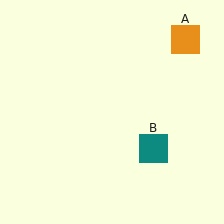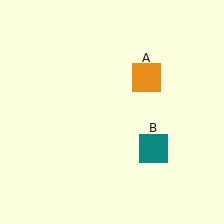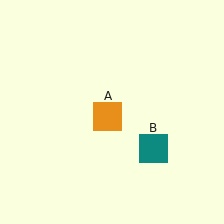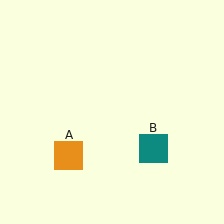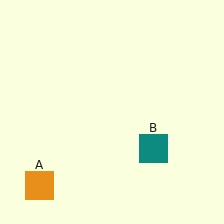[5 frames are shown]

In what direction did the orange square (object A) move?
The orange square (object A) moved down and to the left.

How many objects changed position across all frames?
1 object changed position: orange square (object A).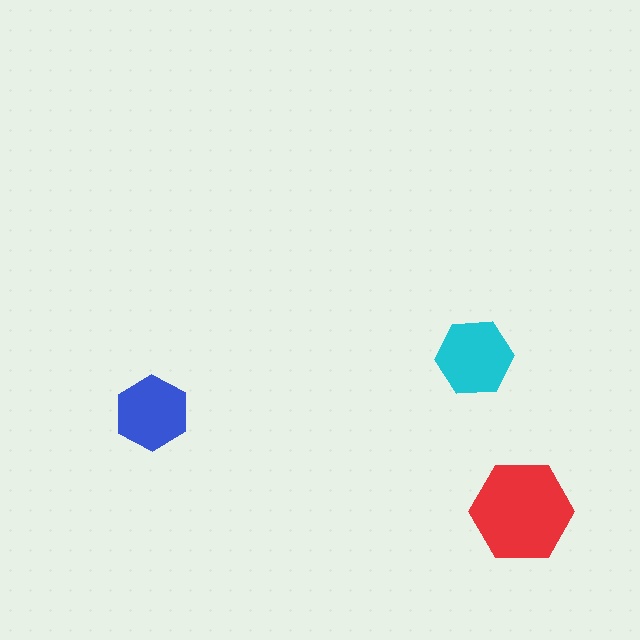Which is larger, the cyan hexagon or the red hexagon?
The red one.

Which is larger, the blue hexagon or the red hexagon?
The red one.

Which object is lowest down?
The red hexagon is bottommost.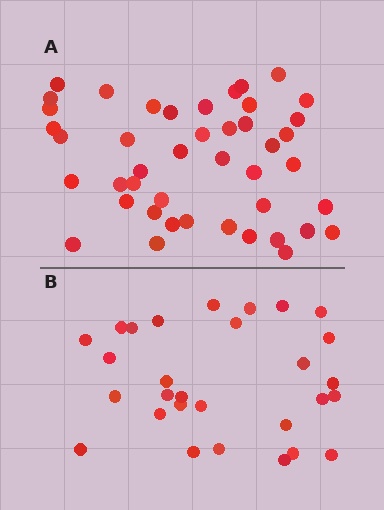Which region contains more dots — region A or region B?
Region A (the top region) has more dots.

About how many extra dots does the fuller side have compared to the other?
Region A has approximately 15 more dots than region B.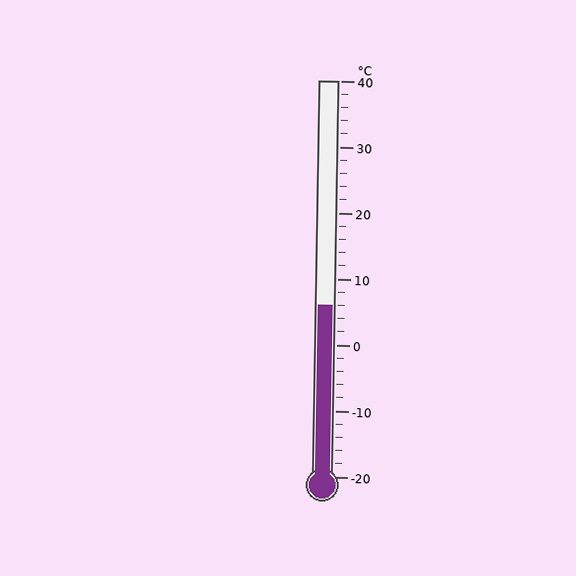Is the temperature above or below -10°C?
The temperature is above -10°C.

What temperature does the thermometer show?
The thermometer shows approximately 6°C.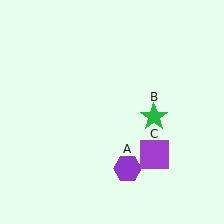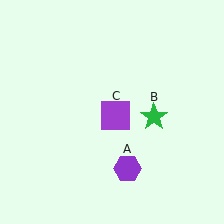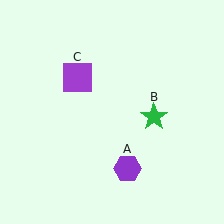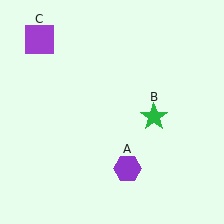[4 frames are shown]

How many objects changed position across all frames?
1 object changed position: purple square (object C).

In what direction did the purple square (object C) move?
The purple square (object C) moved up and to the left.